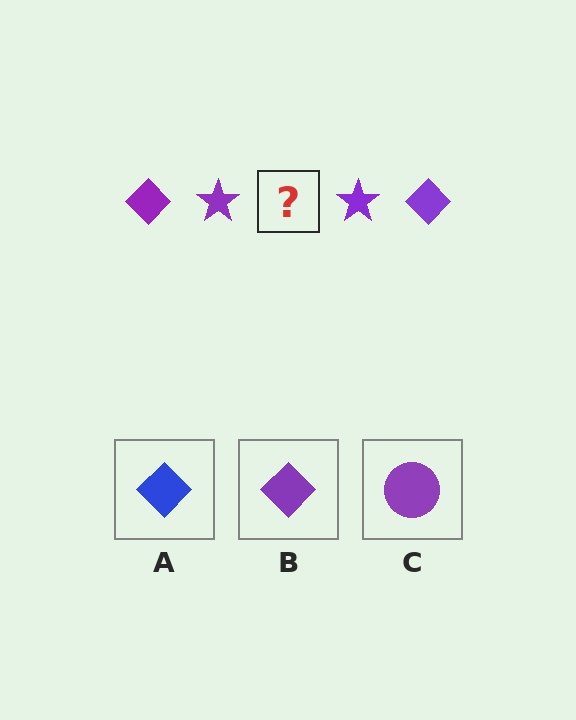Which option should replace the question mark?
Option B.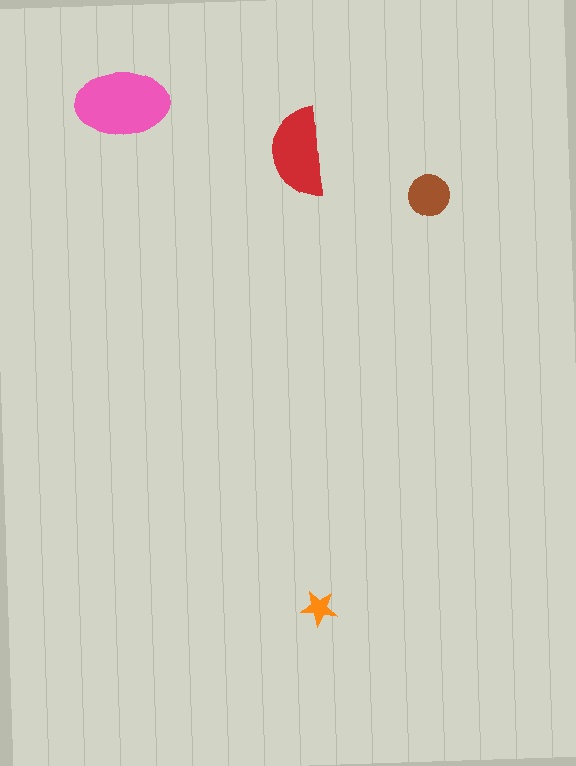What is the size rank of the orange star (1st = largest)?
4th.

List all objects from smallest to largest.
The orange star, the brown circle, the red semicircle, the pink ellipse.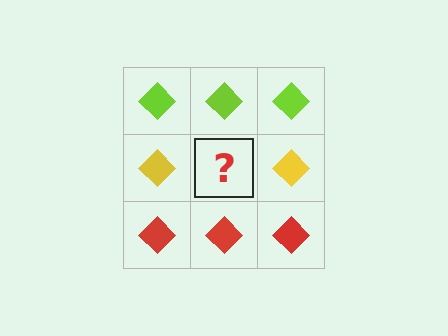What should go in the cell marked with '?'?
The missing cell should contain a yellow diamond.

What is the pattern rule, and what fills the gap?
The rule is that each row has a consistent color. The gap should be filled with a yellow diamond.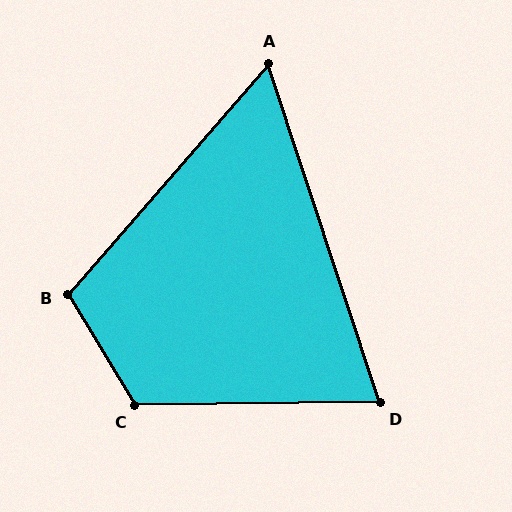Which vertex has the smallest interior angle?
A, at approximately 59 degrees.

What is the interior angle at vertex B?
Approximately 108 degrees (obtuse).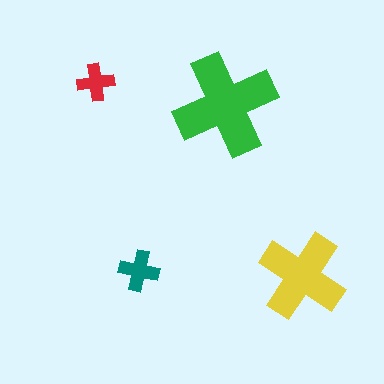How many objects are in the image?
There are 4 objects in the image.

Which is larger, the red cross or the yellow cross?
The yellow one.